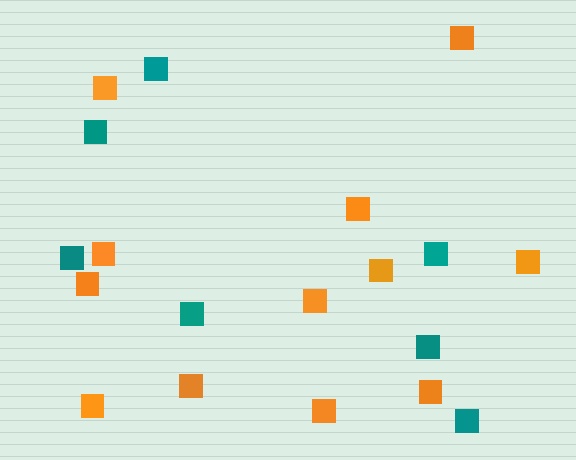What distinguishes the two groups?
There are 2 groups: one group of teal squares (7) and one group of orange squares (12).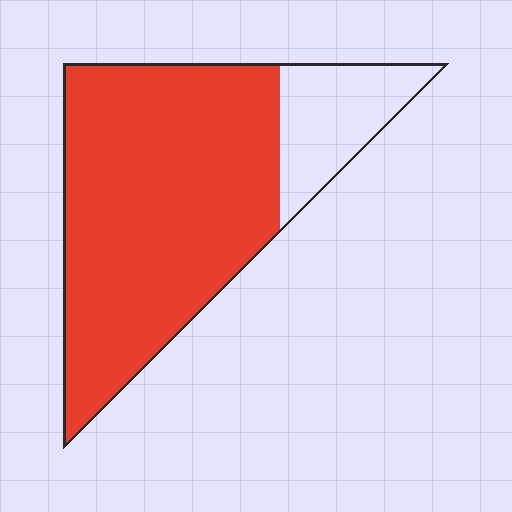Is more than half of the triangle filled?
Yes.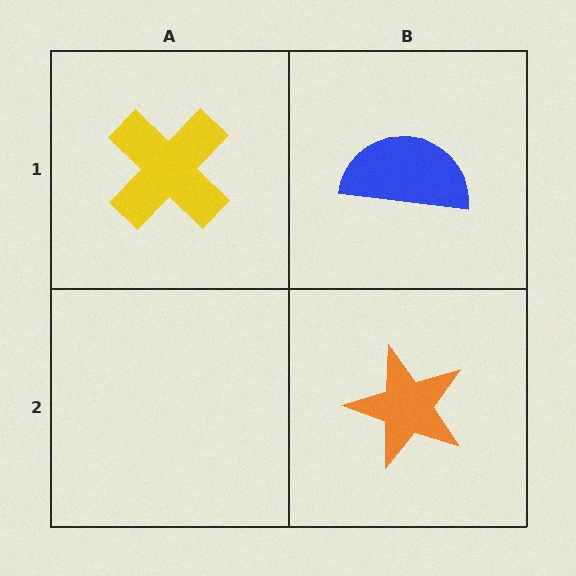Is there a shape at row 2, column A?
No, that cell is empty.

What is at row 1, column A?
A yellow cross.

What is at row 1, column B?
A blue semicircle.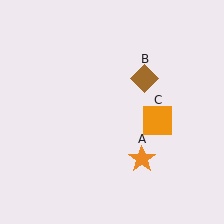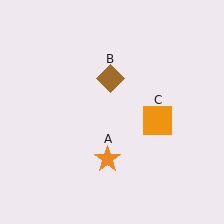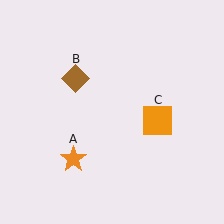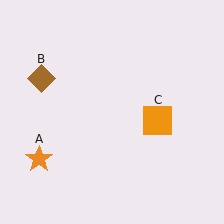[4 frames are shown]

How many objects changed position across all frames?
2 objects changed position: orange star (object A), brown diamond (object B).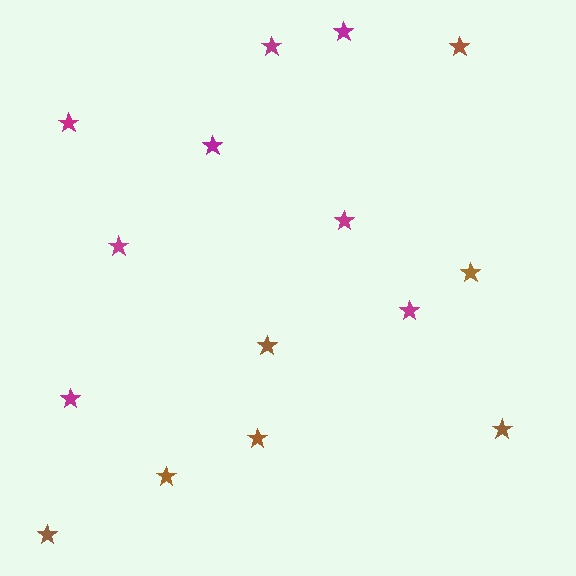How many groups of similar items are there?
There are 2 groups: one group of brown stars (7) and one group of magenta stars (8).